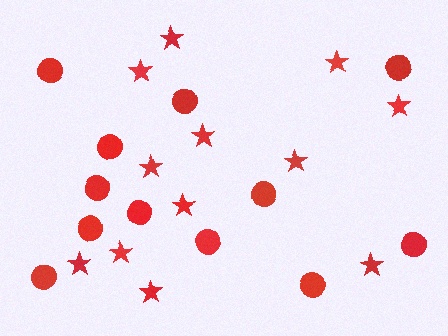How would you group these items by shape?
There are 2 groups: one group of stars (12) and one group of circles (12).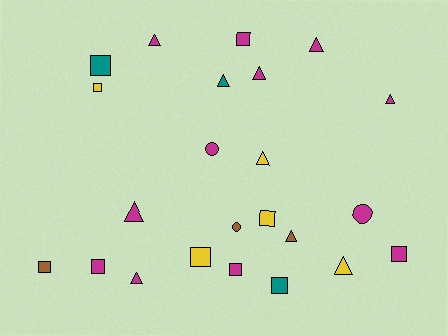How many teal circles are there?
There are no teal circles.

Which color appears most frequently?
Magenta, with 12 objects.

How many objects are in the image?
There are 23 objects.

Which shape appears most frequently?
Triangle, with 10 objects.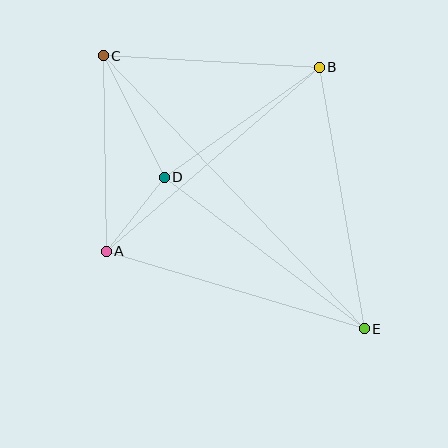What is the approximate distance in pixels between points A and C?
The distance between A and C is approximately 196 pixels.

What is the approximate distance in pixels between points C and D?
The distance between C and D is approximately 136 pixels.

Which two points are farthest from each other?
Points C and E are farthest from each other.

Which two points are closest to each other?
Points A and D are closest to each other.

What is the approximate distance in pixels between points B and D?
The distance between B and D is approximately 190 pixels.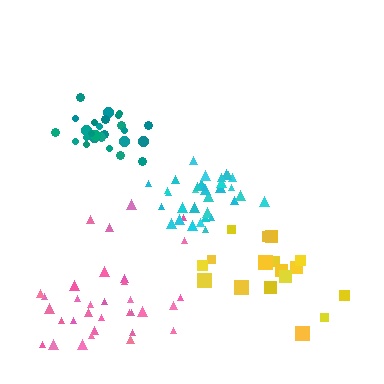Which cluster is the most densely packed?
Cyan.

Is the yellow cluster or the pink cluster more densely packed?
Yellow.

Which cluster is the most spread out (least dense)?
Pink.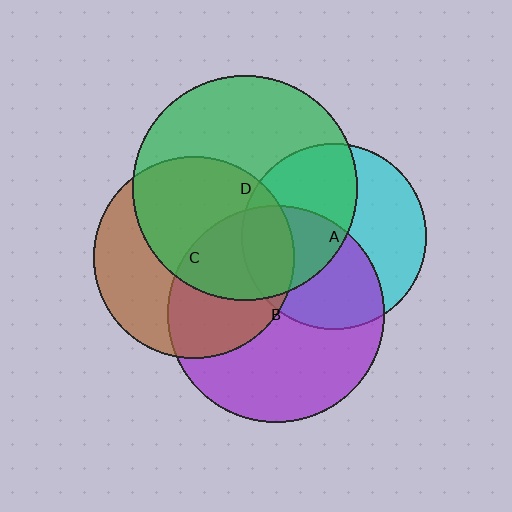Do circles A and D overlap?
Yes.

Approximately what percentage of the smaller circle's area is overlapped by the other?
Approximately 50%.